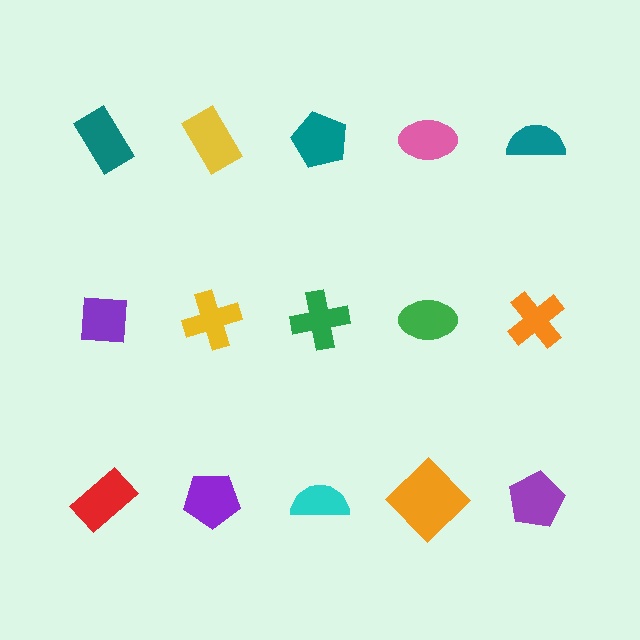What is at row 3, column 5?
A purple pentagon.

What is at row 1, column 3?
A teal pentagon.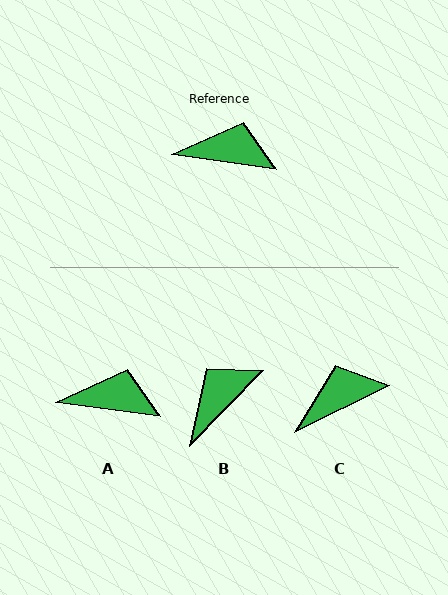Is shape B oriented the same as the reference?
No, it is off by about 53 degrees.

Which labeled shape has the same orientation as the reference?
A.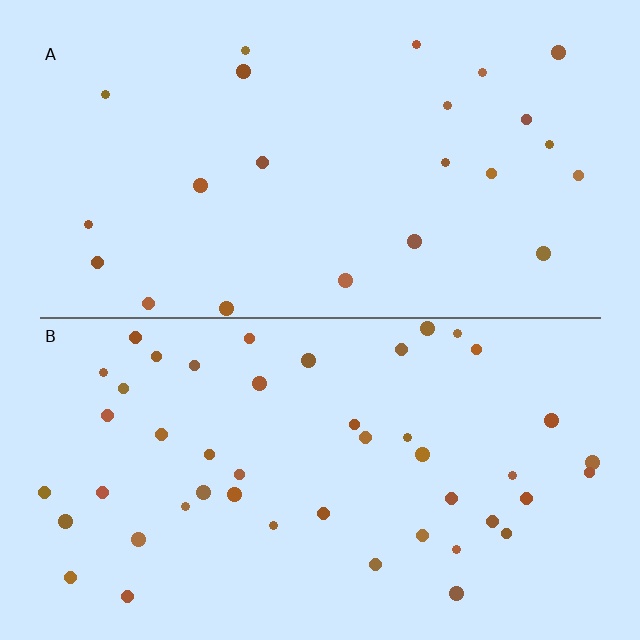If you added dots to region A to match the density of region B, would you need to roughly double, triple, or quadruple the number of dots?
Approximately double.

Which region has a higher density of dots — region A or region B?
B (the bottom).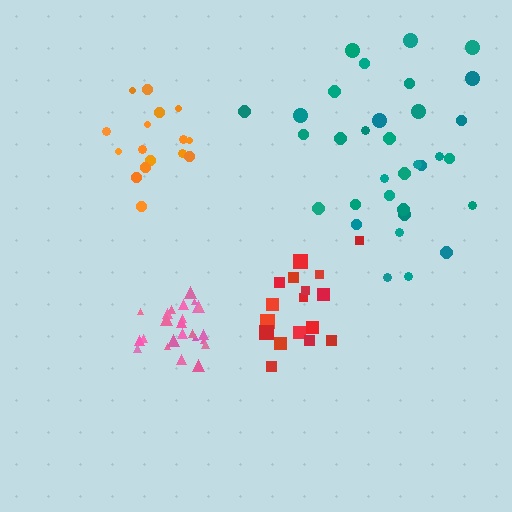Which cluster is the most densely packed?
Pink.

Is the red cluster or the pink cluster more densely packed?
Pink.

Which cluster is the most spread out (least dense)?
Teal.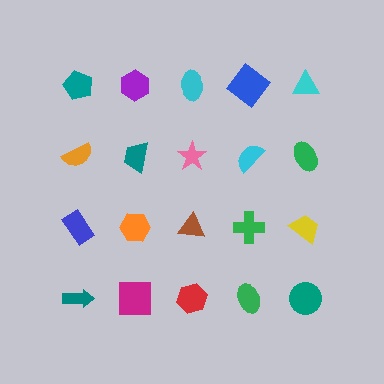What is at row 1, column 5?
A cyan triangle.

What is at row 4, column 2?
A magenta square.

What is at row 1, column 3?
A cyan ellipse.